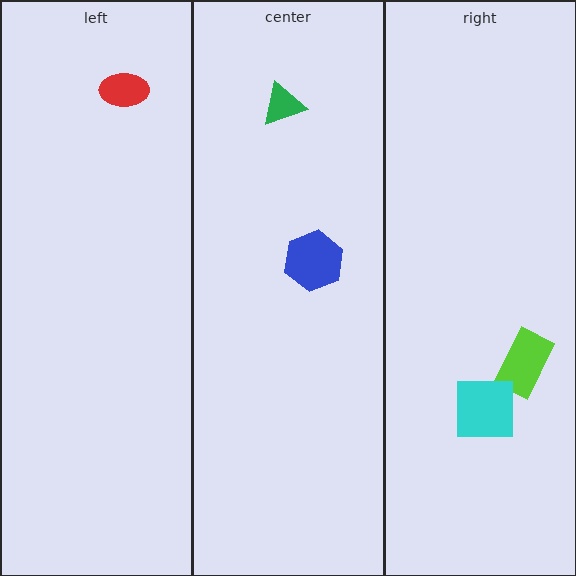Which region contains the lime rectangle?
The right region.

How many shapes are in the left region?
1.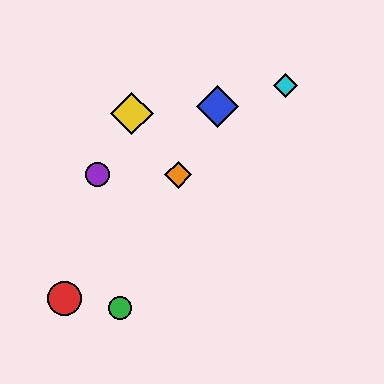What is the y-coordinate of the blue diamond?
The blue diamond is at y≈106.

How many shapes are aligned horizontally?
2 shapes (the purple circle, the orange diamond) are aligned horizontally.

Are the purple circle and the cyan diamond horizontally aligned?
No, the purple circle is at y≈175 and the cyan diamond is at y≈86.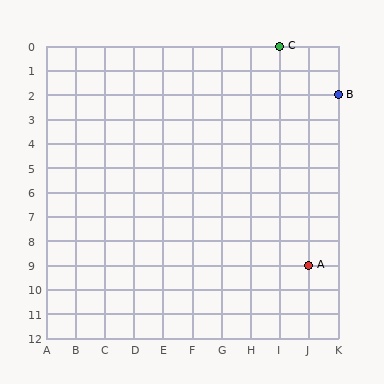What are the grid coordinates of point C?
Point C is at grid coordinates (I, 0).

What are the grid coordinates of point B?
Point B is at grid coordinates (K, 2).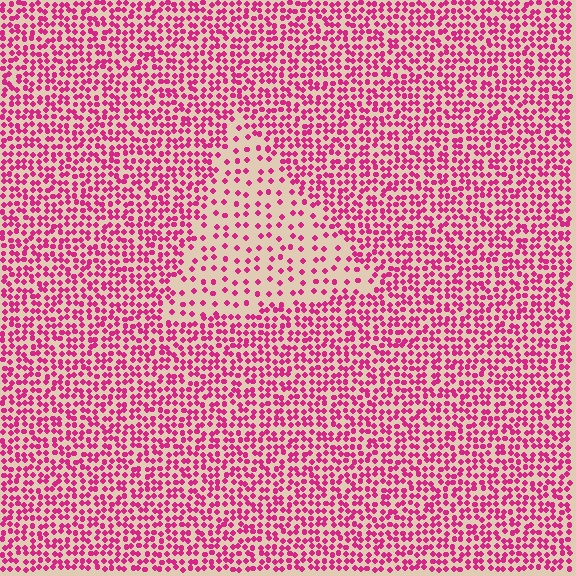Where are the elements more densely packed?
The elements are more densely packed outside the triangle boundary.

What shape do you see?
I see a triangle.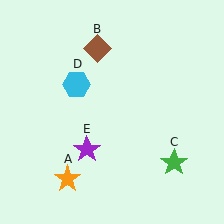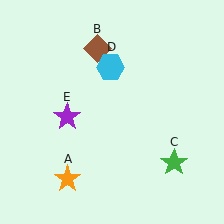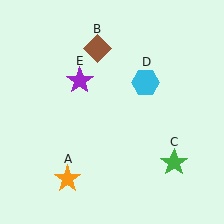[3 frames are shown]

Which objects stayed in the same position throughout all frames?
Orange star (object A) and brown diamond (object B) and green star (object C) remained stationary.